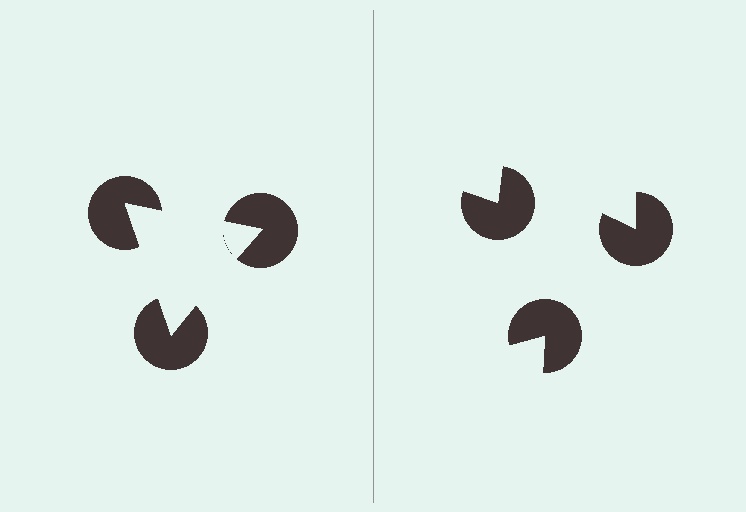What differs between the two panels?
The pac-man discs are positioned identically on both sides; only the wedge orientations differ. On the left they align to a triangle; on the right they are misaligned.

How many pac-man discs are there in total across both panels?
6 — 3 on each side.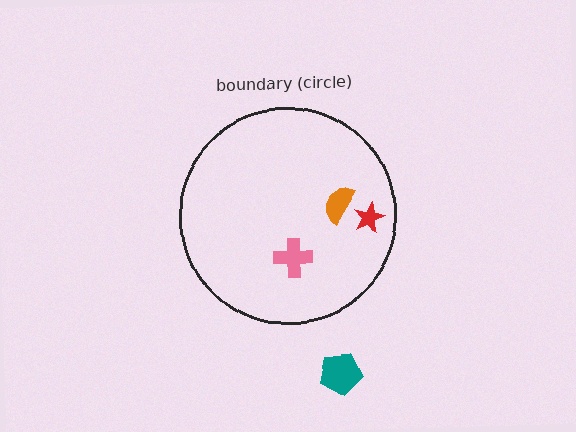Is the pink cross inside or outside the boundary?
Inside.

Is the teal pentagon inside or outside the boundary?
Outside.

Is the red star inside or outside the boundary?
Inside.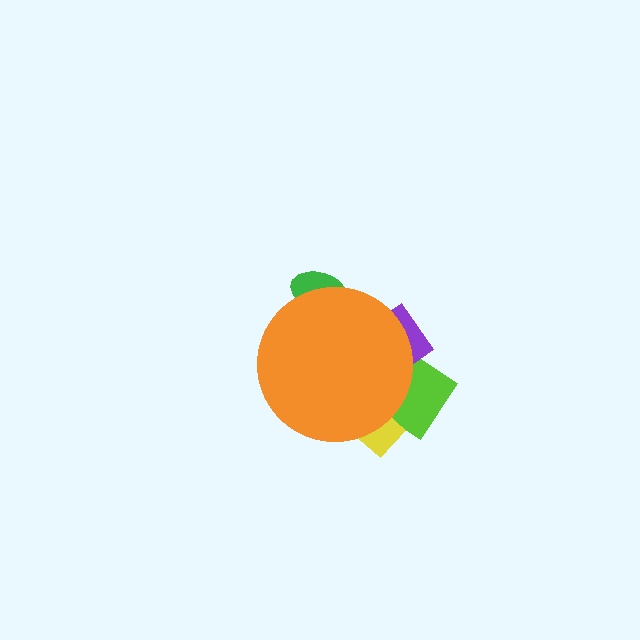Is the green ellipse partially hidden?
Yes, the green ellipse is partially hidden behind the orange circle.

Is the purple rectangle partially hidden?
Yes, the purple rectangle is partially hidden behind the orange circle.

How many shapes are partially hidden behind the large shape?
4 shapes are partially hidden.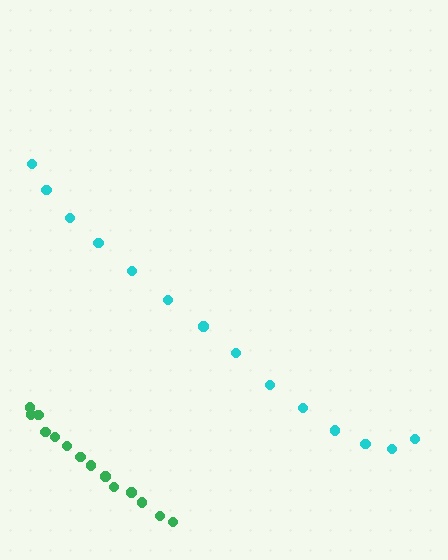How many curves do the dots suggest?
There are 2 distinct paths.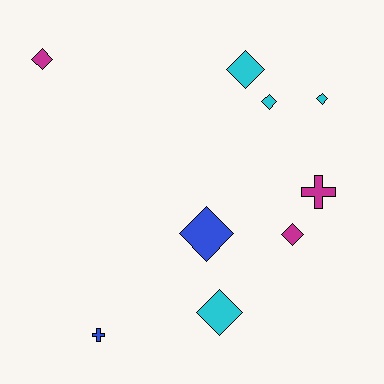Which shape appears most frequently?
Diamond, with 7 objects.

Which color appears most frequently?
Cyan, with 4 objects.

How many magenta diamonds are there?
There are 2 magenta diamonds.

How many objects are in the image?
There are 9 objects.